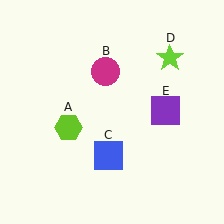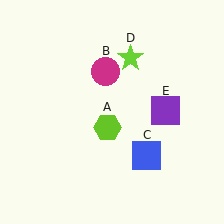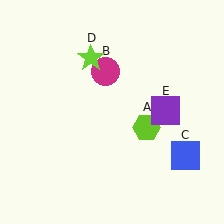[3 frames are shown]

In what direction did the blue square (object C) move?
The blue square (object C) moved right.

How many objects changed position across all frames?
3 objects changed position: lime hexagon (object A), blue square (object C), lime star (object D).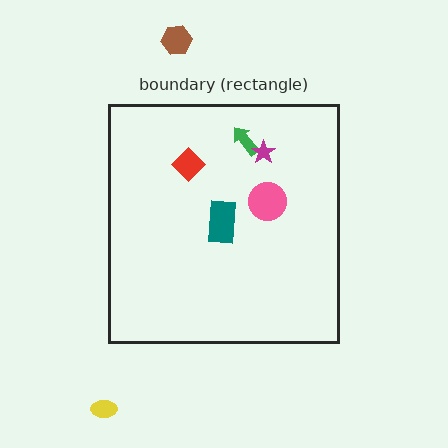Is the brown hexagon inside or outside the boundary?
Outside.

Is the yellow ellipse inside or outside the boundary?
Outside.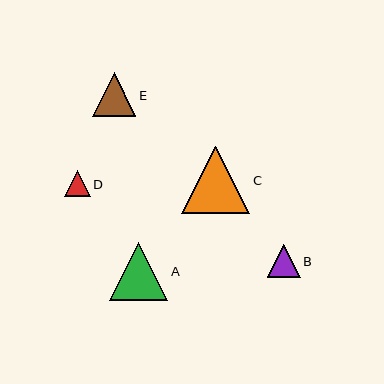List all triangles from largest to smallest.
From largest to smallest: C, A, E, B, D.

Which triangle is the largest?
Triangle C is the largest with a size of approximately 68 pixels.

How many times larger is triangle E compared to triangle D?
Triangle E is approximately 1.7 times the size of triangle D.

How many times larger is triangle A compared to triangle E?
Triangle A is approximately 1.3 times the size of triangle E.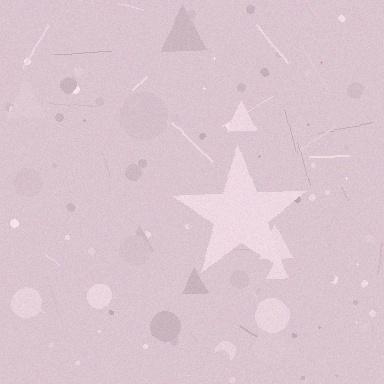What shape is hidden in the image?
A star is hidden in the image.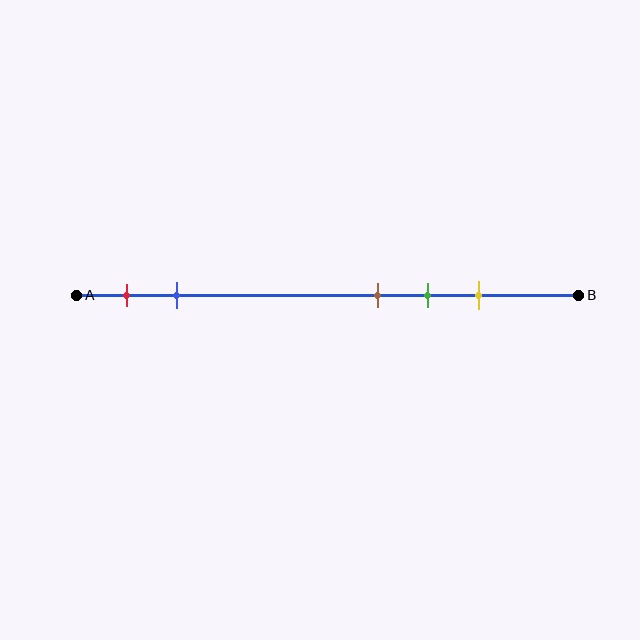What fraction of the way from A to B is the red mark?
The red mark is approximately 10% (0.1) of the way from A to B.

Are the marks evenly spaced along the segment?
No, the marks are not evenly spaced.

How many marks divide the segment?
There are 5 marks dividing the segment.